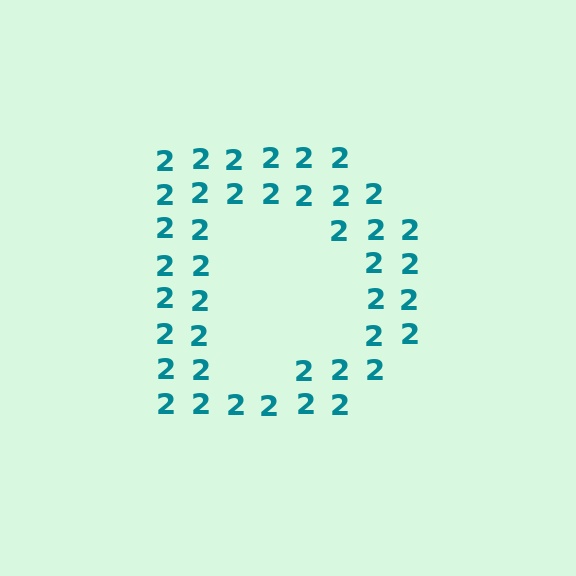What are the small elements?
The small elements are digit 2's.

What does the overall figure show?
The overall figure shows the letter D.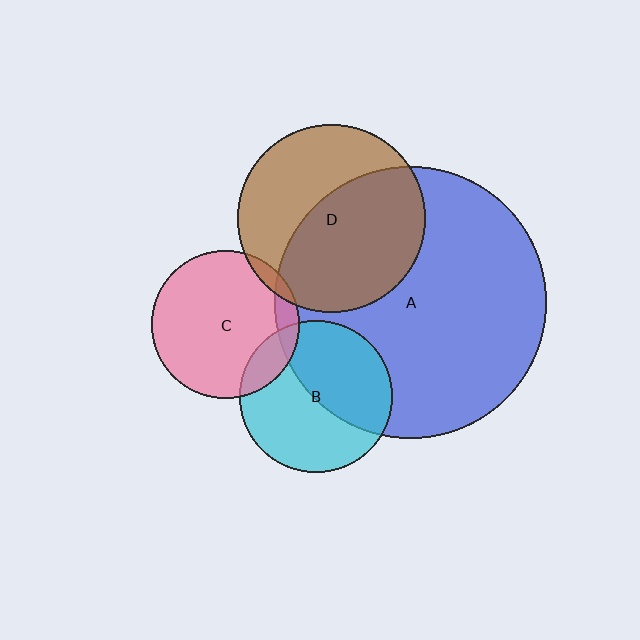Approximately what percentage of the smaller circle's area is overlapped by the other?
Approximately 5%.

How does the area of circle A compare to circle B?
Approximately 3.2 times.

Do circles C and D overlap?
Yes.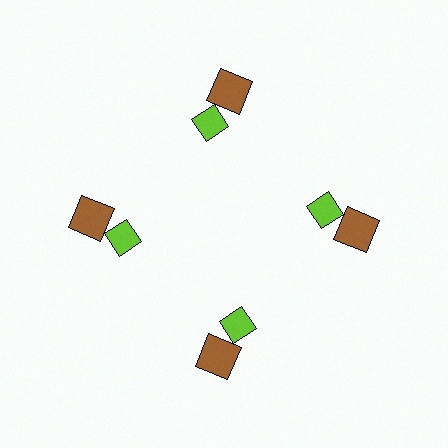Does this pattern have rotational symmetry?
Yes, this pattern has 4-fold rotational symmetry. It looks the same after rotating 90 degrees around the center.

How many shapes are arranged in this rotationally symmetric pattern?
There are 8 shapes, arranged in 4 groups of 2.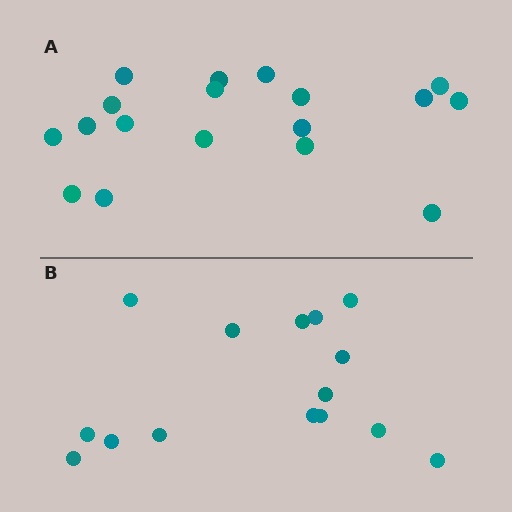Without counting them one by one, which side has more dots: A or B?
Region A (the top region) has more dots.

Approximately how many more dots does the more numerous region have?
Region A has just a few more — roughly 2 or 3 more dots than region B.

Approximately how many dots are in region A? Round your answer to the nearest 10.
About 20 dots. (The exact count is 18, which rounds to 20.)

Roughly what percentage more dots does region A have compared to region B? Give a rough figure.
About 20% more.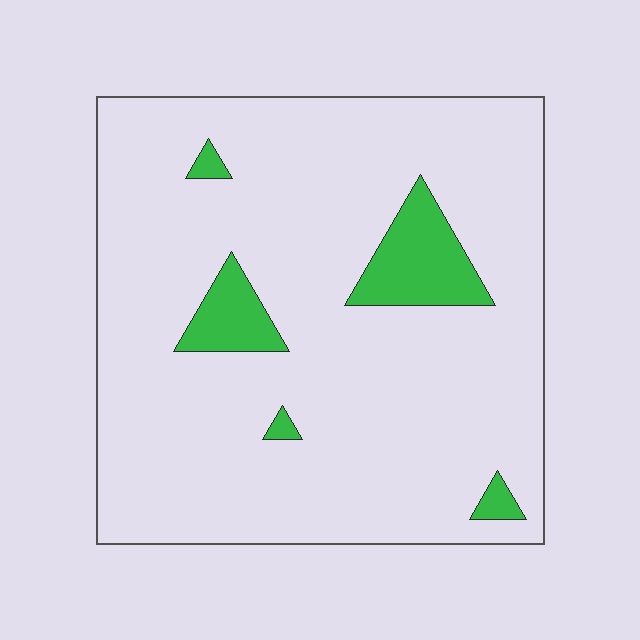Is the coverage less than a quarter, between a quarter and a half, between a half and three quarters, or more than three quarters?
Less than a quarter.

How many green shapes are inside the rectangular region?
5.